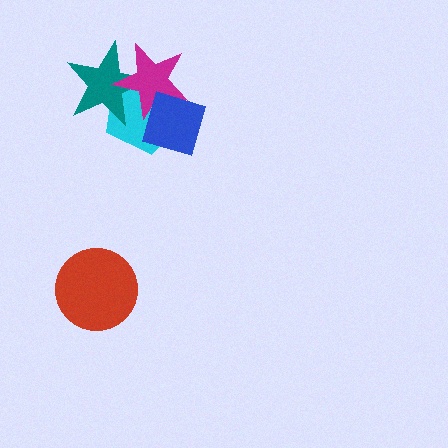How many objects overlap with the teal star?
2 objects overlap with the teal star.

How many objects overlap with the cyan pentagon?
3 objects overlap with the cyan pentagon.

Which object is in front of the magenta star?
The blue square is in front of the magenta star.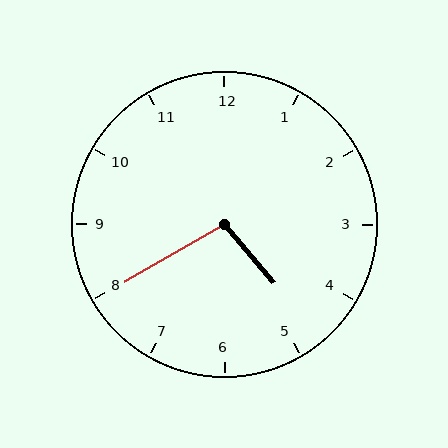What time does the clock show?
4:40.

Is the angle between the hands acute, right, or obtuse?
It is obtuse.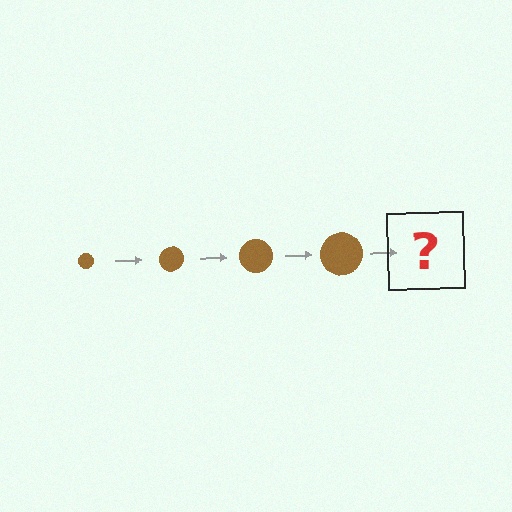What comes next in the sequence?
The next element should be a brown circle, larger than the previous one.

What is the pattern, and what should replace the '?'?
The pattern is that the circle gets progressively larger each step. The '?' should be a brown circle, larger than the previous one.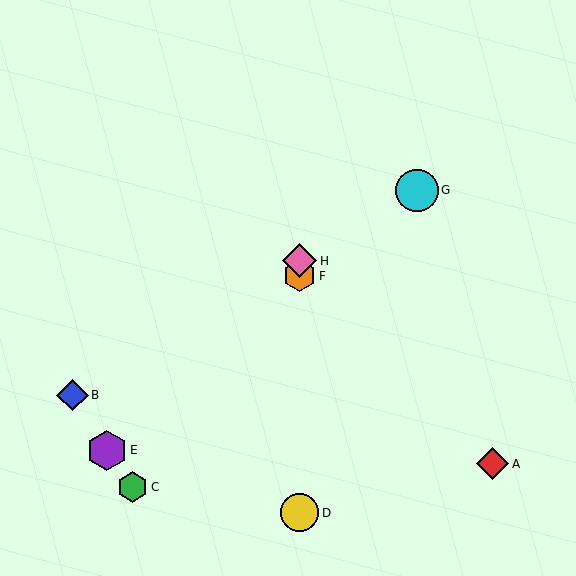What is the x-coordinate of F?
Object F is at x≈300.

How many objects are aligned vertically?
3 objects (D, F, H) are aligned vertically.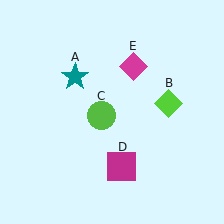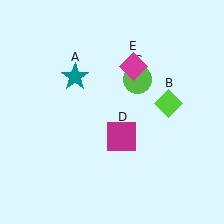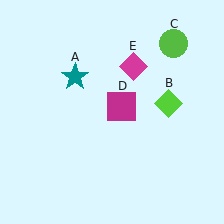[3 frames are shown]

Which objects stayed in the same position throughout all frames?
Teal star (object A) and lime diamond (object B) and magenta diamond (object E) remained stationary.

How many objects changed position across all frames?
2 objects changed position: lime circle (object C), magenta square (object D).